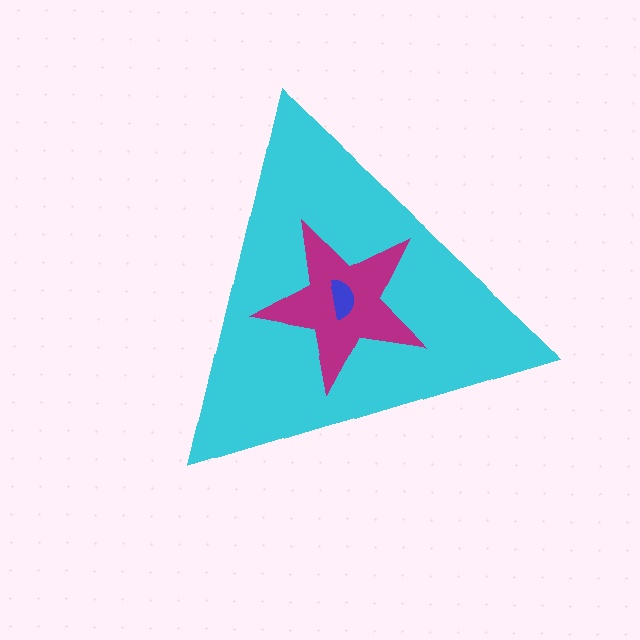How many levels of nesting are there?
3.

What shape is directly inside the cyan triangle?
The magenta star.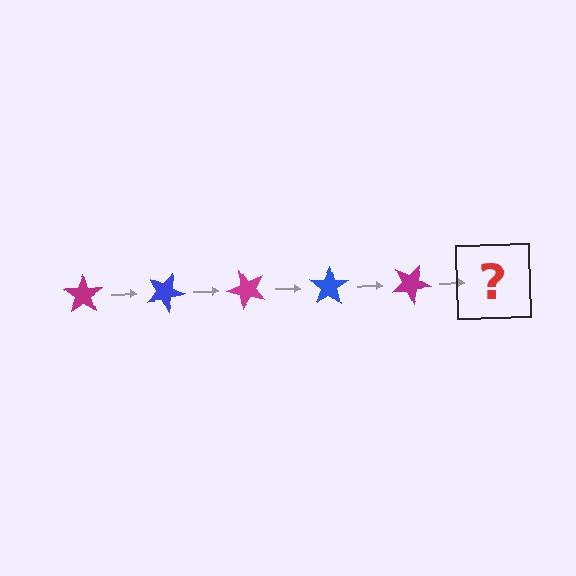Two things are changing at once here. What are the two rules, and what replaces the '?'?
The two rules are that it rotates 25 degrees each step and the color cycles through magenta and blue. The '?' should be a blue star, rotated 125 degrees from the start.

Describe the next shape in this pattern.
It should be a blue star, rotated 125 degrees from the start.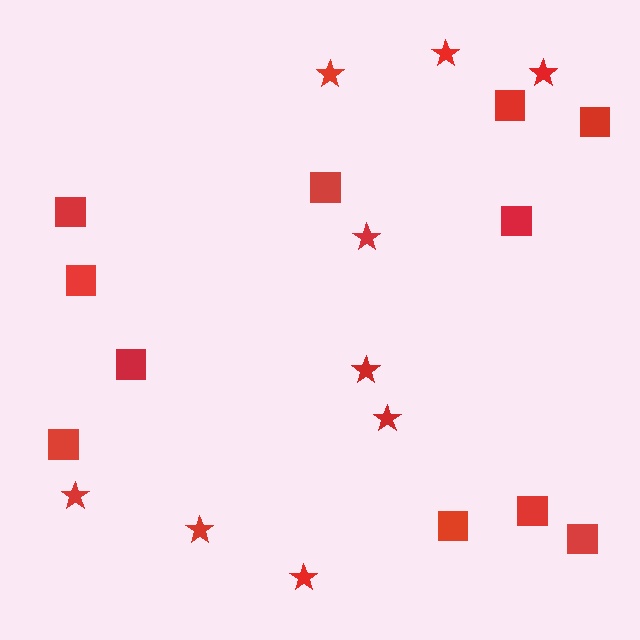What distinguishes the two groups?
There are 2 groups: one group of squares (11) and one group of stars (9).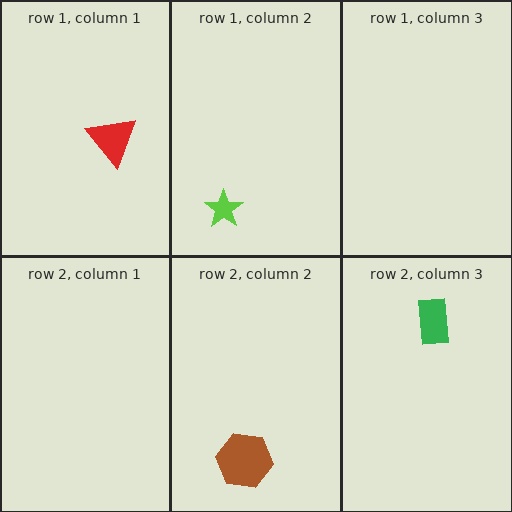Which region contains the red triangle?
The row 1, column 1 region.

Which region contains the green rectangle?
The row 2, column 3 region.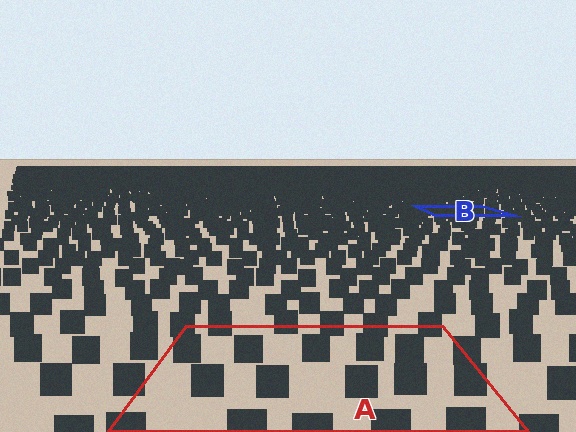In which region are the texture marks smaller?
The texture marks are smaller in region B, because it is farther away.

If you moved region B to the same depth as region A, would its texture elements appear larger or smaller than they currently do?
They would appear larger. At a closer depth, the same texture elements are projected at a bigger on-screen size.